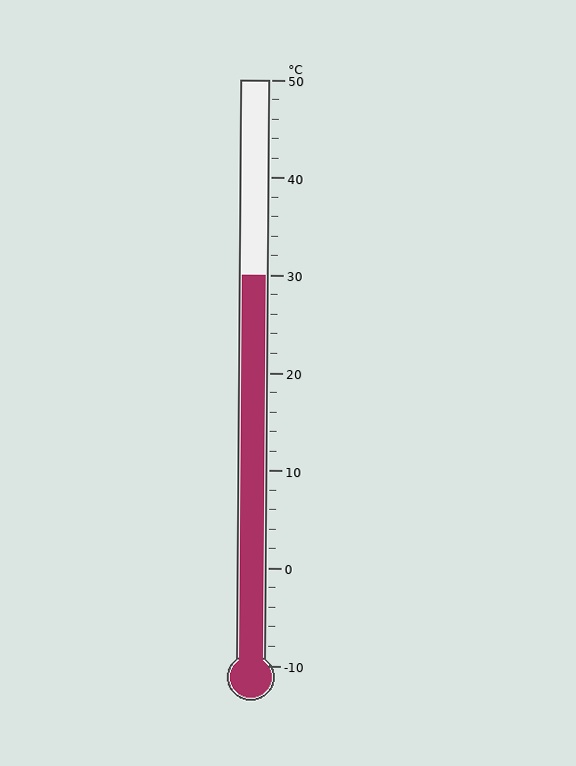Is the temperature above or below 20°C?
The temperature is above 20°C.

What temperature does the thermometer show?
The thermometer shows approximately 30°C.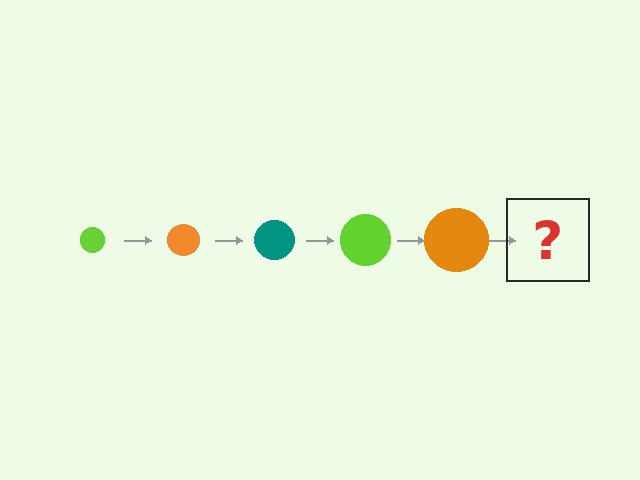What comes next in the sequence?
The next element should be a teal circle, larger than the previous one.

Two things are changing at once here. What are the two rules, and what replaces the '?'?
The two rules are that the circle grows larger each step and the color cycles through lime, orange, and teal. The '?' should be a teal circle, larger than the previous one.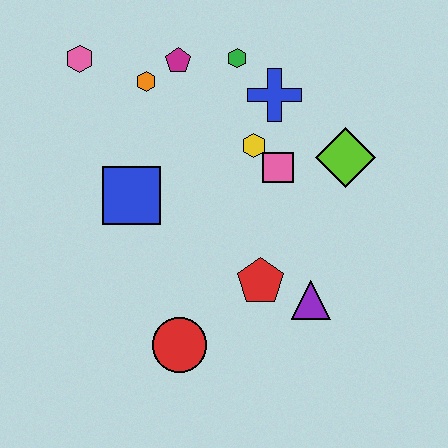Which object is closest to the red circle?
The red pentagon is closest to the red circle.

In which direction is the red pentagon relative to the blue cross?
The red pentagon is below the blue cross.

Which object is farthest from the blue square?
The lime diamond is farthest from the blue square.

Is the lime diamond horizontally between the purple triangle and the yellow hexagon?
No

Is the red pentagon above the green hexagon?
No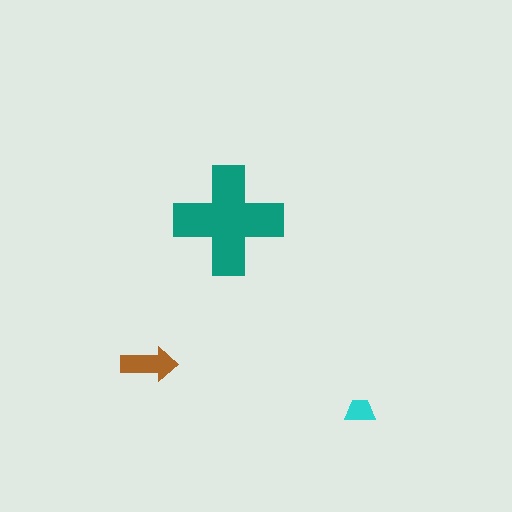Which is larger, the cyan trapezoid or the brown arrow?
The brown arrow.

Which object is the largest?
The teal cross.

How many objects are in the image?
There are 3 objects in the image.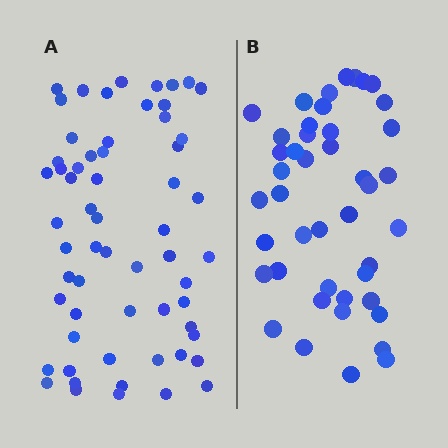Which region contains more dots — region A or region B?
Region A (the left region) has more dots.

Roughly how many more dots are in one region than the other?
Region A has approximately 15 more dots than region B.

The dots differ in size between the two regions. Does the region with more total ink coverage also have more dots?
No. Region B has more total ink coverage because its dots are larger, but region A actually contains more individual dots. Total area can be misleading — the number of items is what matters here.